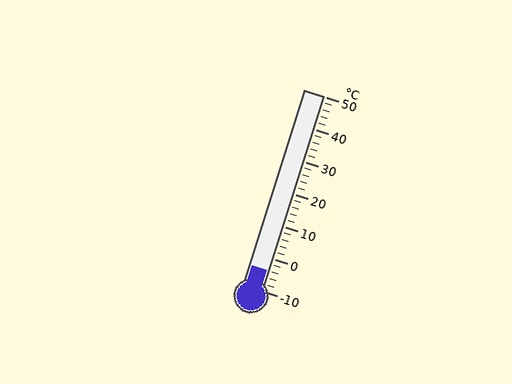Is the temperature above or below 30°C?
The temperature is below 30°C.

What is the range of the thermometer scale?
The thermometer scale ranges from -10°C to 50°C.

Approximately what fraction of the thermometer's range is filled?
The thermometer is filled to approximately 10% of its range.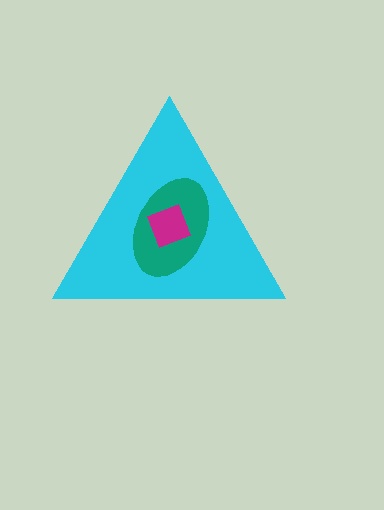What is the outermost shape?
The cyan triangle.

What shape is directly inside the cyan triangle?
The teal ellipse.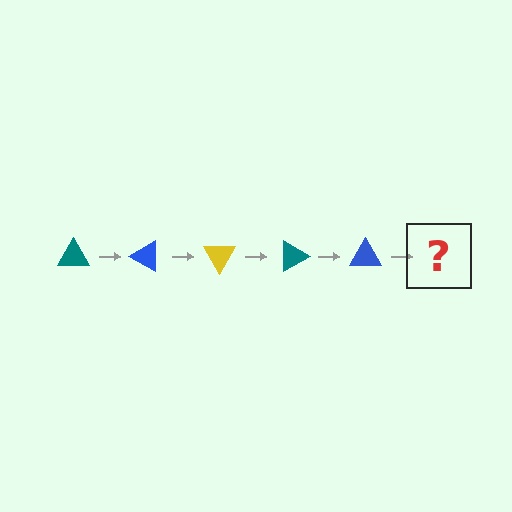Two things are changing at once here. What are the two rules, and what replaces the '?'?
The two rules are that it rotates 30 degrees each step and the color cycles through teal, blue, and yellow. The '?' should be a yellow triangle, rotated 150 degrees from the start.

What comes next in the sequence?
The next element should be a yellow triangle, rotated 150 degrees from the start.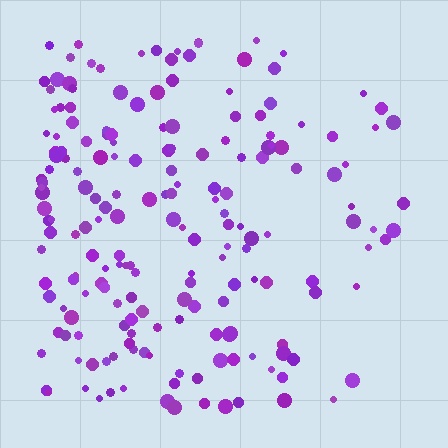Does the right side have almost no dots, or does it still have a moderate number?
Still a moderate number, just noticeably fewer than the left.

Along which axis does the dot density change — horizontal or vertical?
Horizontal.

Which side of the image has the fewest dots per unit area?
The right.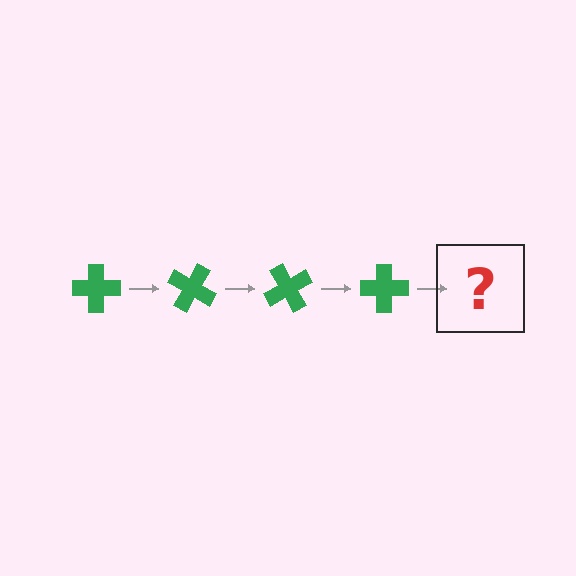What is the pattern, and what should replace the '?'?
The pattern is that the cross rotates 30 degrees each step. The '?' should be a green cross rotated 120 degrees.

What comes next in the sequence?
The next element should be a green cross rotated 120 degrees.